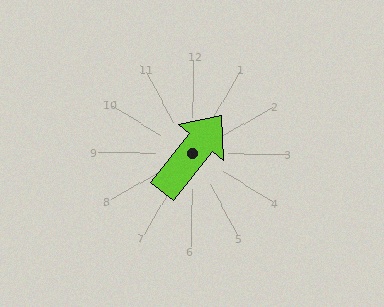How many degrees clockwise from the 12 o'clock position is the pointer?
Approximately 38 degrees.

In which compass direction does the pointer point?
Northeast.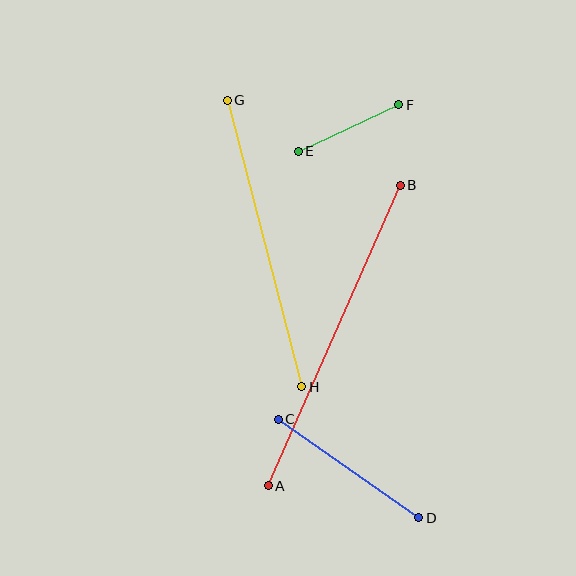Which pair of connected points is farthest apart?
Points A and B are farthest apart.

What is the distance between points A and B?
The distance is approximately 328 pixels.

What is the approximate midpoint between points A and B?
The midpoint is at approximately (334, 335) pixels.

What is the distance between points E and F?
The distance is approximately 111 pixels.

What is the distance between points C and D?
The distance is approximately 172 pixels.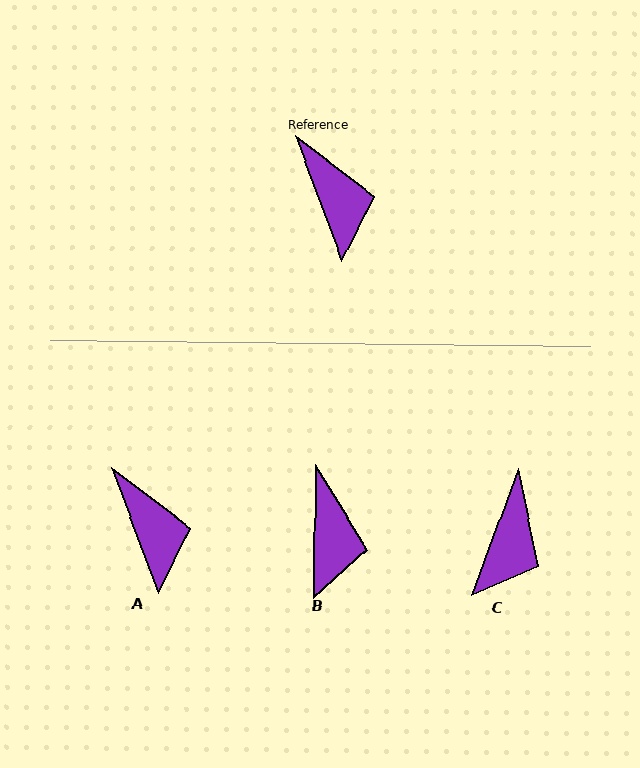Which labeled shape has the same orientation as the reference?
A.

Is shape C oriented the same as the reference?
No, it is off by about 41 degrees.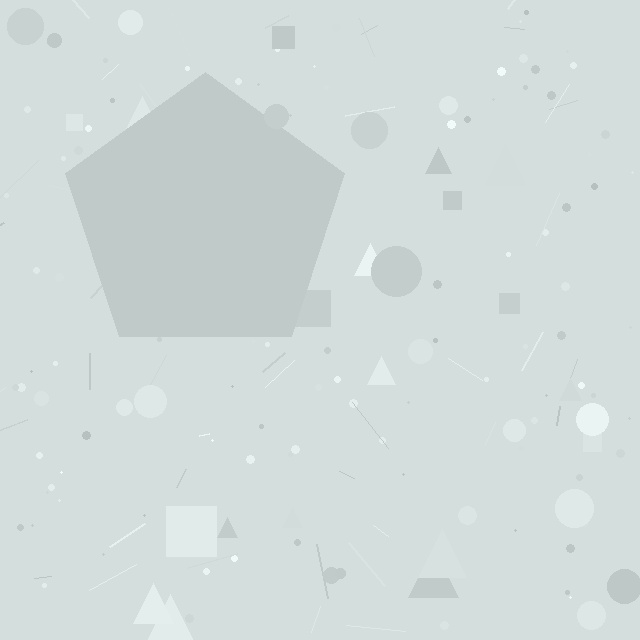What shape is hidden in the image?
A pentagon is hidden in the image.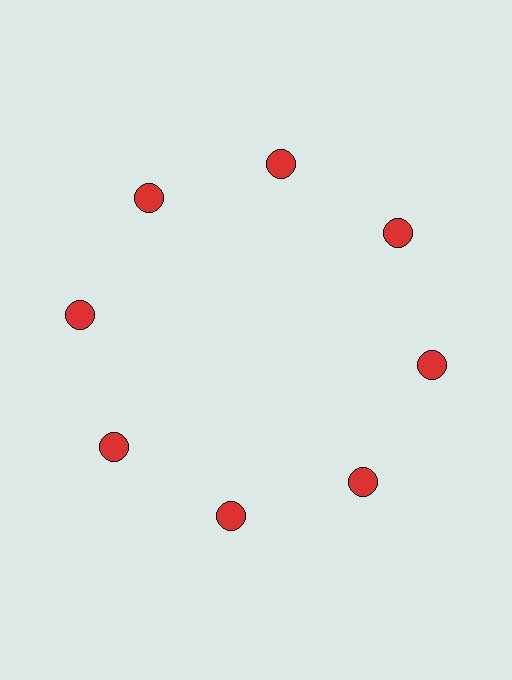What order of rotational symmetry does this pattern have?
This pattern has 8-fold rotational symmetry.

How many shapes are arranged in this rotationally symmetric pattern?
There are 8 shapes, arranged in 8 groups of 1.